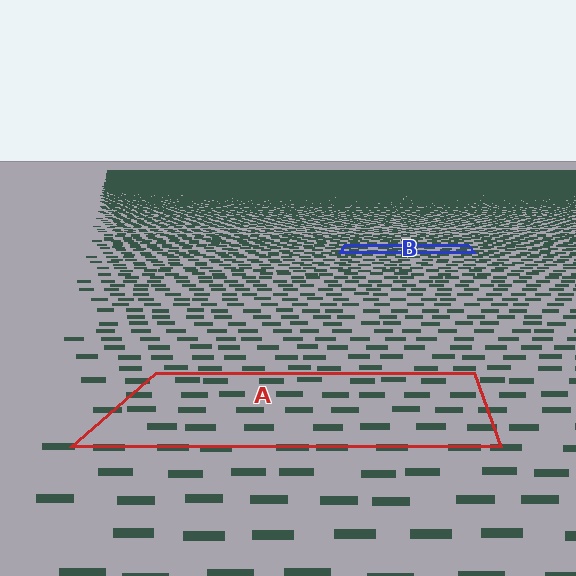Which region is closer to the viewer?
Region A is closer. The texture elements there are larger and more spread out.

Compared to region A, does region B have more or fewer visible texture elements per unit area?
Region B has more texture elements per unit area — they are packed more densely because it is farther away.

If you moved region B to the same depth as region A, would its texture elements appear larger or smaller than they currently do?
They would appear larger. At a closer depth, the same texture elements are projected at a bigger on-screen size.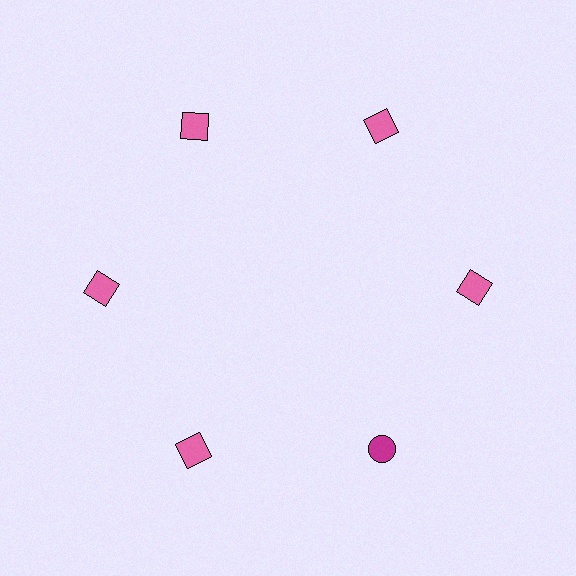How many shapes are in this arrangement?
There are 6 shapes arranged in a ring pattern.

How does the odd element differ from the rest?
It differs in both color (magenta instead of pink) and shape (circle instead of square).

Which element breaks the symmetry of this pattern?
The magenta circle at roughly the 5 o'clock position breaks the symmetry. All other shapes are pink squares.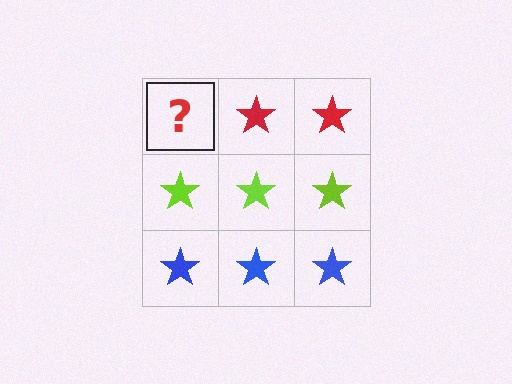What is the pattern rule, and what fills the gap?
The rule is that each row has a consistent color. The gap should be filled with a red star.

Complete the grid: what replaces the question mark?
The question mark should be replaced with a red star.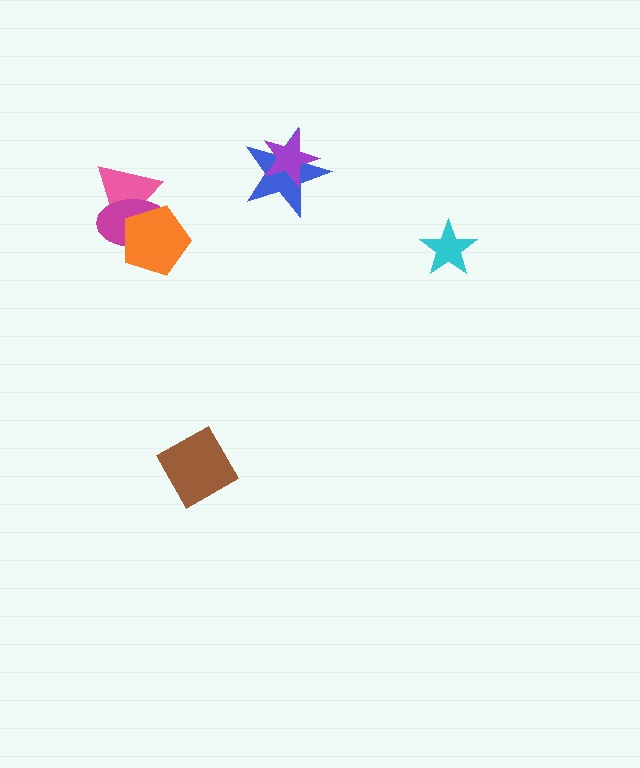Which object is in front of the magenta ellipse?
The orange pentagon is in front of the magenta ellipse.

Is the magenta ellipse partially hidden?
Yes, it is partially covered by another shape.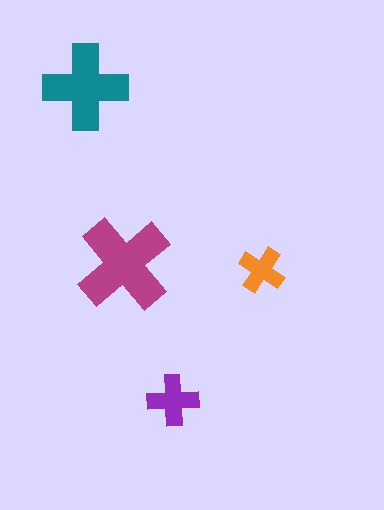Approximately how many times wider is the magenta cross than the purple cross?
About 2 times wider.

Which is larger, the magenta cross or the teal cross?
The magenta one.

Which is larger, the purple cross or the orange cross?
The purple one.